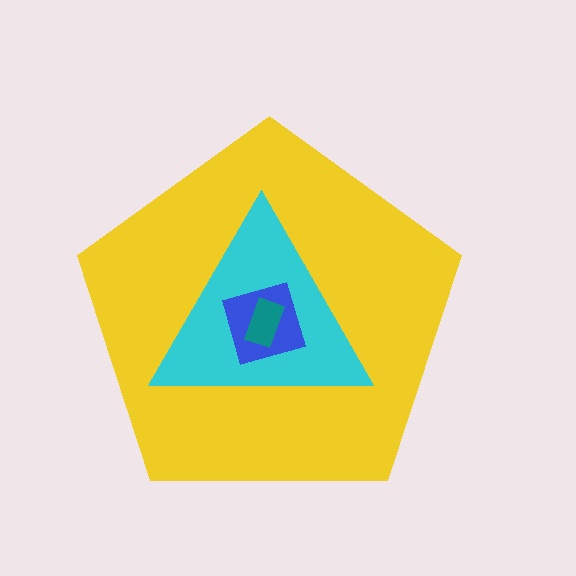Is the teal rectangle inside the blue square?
Yes.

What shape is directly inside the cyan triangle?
The blue square.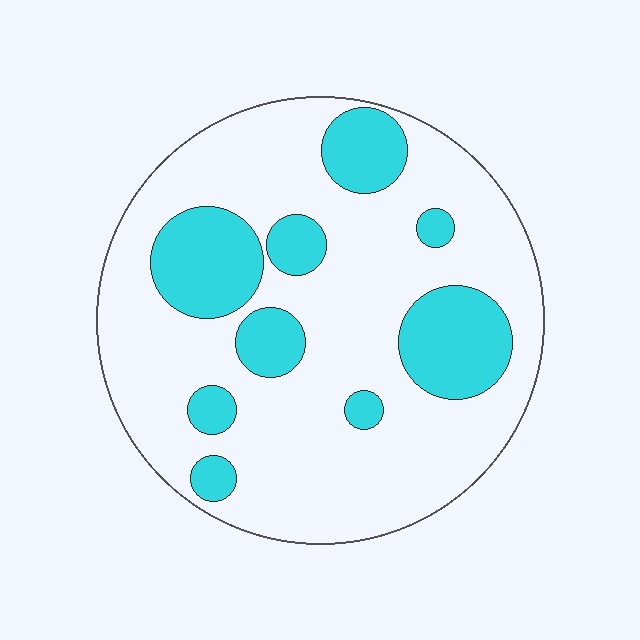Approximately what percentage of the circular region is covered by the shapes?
Approximately 25%.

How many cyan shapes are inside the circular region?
9.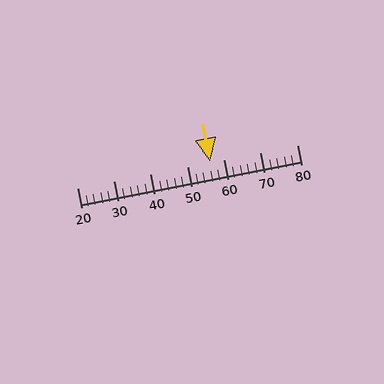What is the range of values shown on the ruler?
The ruler shows values from 20 to 80.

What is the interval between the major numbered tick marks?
The major tick marks are spaced 10 units apart.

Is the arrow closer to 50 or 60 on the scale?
The arrow is closer to 60.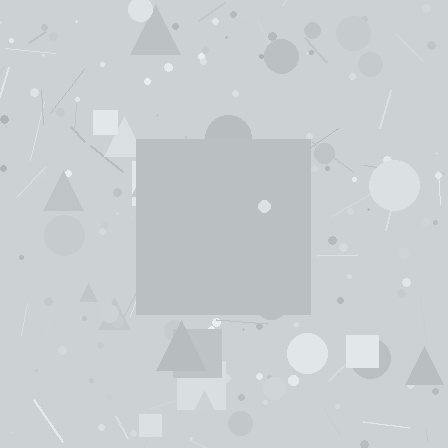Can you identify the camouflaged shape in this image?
The camouflaged shape is a square.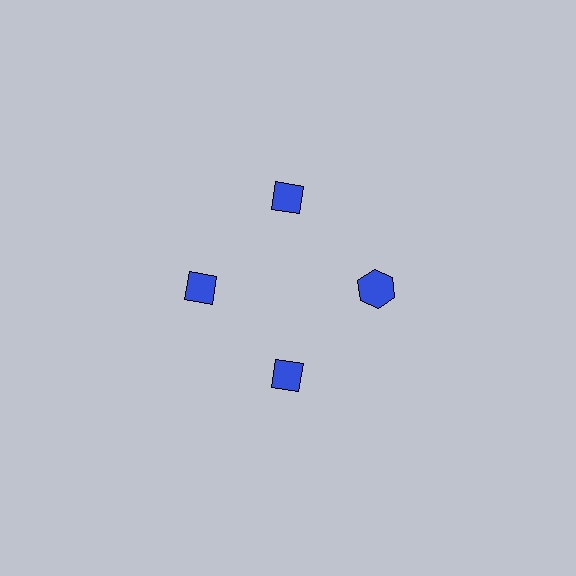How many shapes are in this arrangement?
There are 4 shapes arranged in a ring pattern.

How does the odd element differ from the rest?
It has a different shape: hexagon instead of diamond.